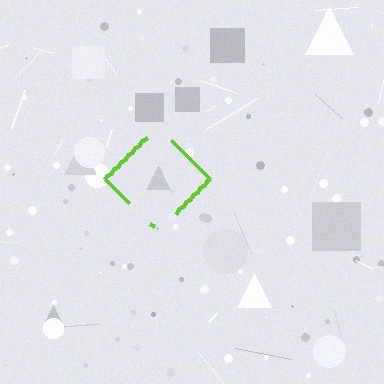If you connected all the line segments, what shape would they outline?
They would outline a diamond.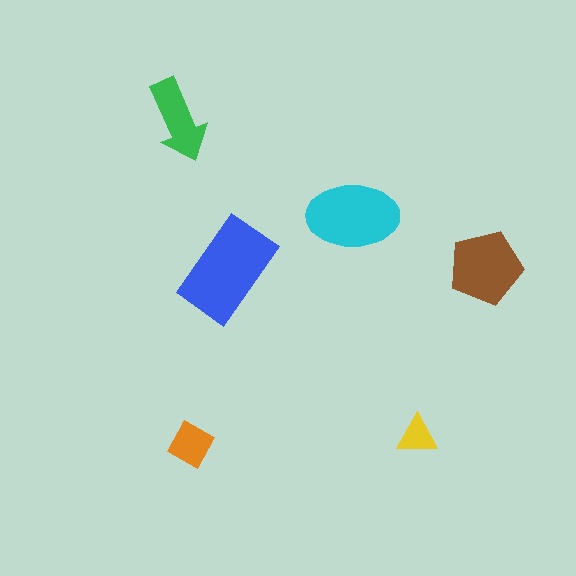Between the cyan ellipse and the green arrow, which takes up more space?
The cyan ellipse.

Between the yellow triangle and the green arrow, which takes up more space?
The green arrow.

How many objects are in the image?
There are 6 objects in the image.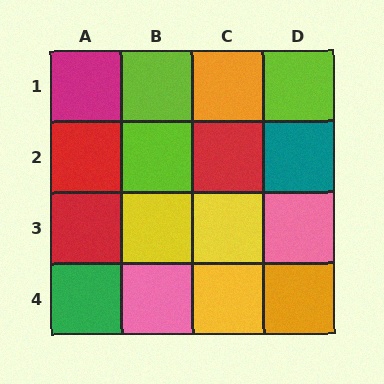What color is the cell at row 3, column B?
Yellow.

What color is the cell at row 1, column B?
Lime.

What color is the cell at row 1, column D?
Lime.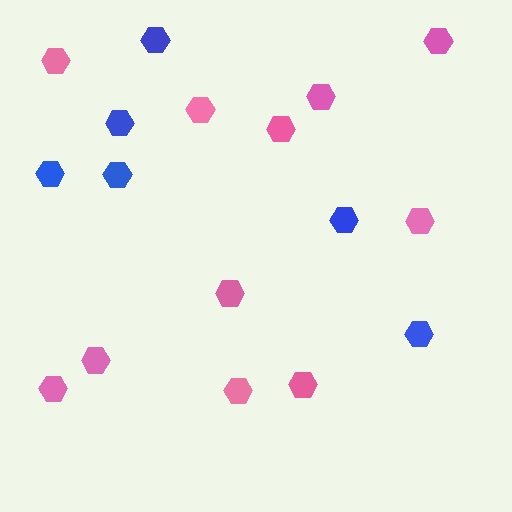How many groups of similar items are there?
There are 2 groups: one group of blue hexagons (6) and one group of pink hexagons (11).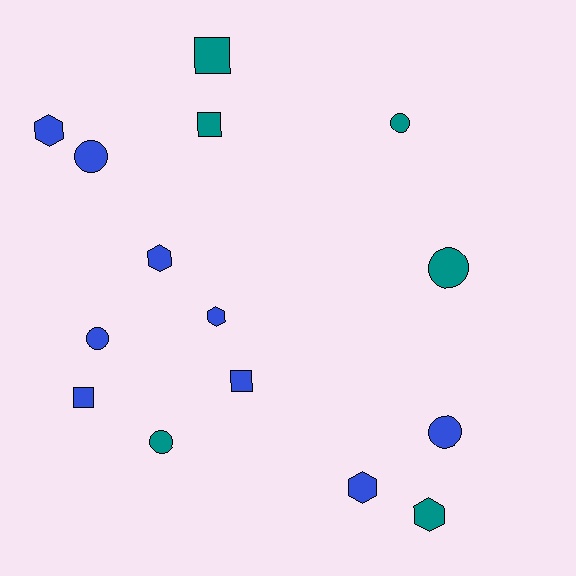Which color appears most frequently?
Blue, with 9 objects.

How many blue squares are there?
There are 2 blue squares.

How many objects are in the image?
There are 15 objects.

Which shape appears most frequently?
Circle, with 6 objects.